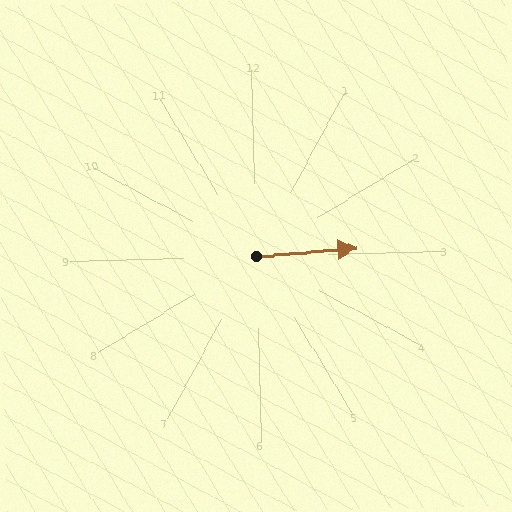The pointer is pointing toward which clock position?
Roughly 3 o'clock.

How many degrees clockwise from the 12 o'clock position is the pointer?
Approximately 87 degrees.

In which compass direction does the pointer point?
East.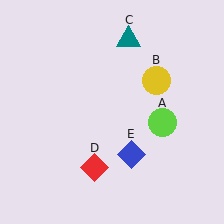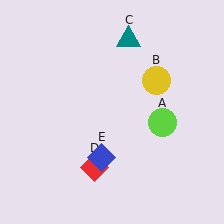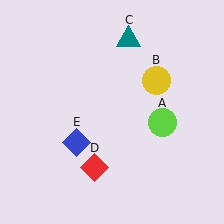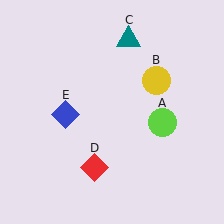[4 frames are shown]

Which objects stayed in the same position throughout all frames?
Lime circle (object A) and yellow circle (object B) and teal triangle (object C) and red diamond (object D) remained stationary.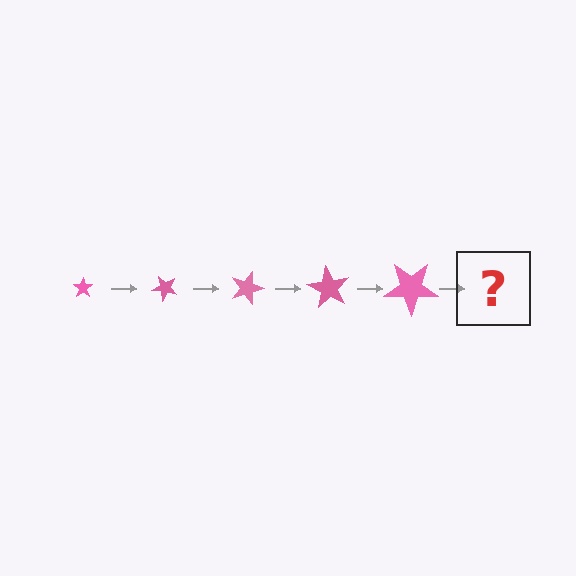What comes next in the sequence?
The next element should be a star, larger than the previous one and rotated 225 degrees from the start.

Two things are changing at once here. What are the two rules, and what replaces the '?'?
The two rules are that the star grows larger each step and it rotates 45 degrees each step. The '?' should be a star, larger than the previous one and rotated 225 degrees from the start.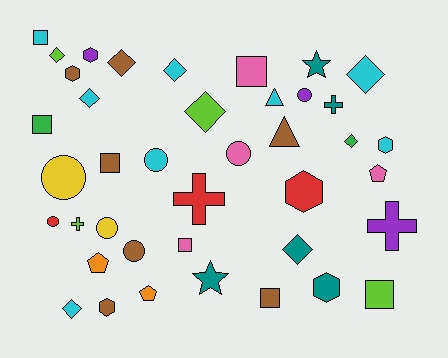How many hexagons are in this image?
There are 6 hexagons.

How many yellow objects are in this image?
There are 2 yellow objects.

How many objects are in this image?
There are 40 objects.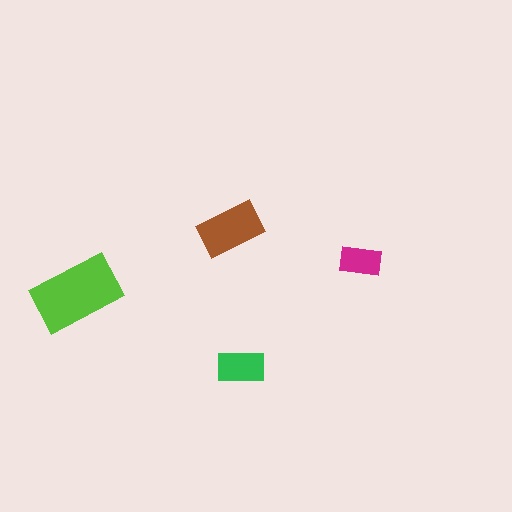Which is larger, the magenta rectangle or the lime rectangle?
The lime one.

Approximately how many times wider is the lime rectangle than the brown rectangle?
About 1.5 times wider.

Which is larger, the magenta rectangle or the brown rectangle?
The brown one.